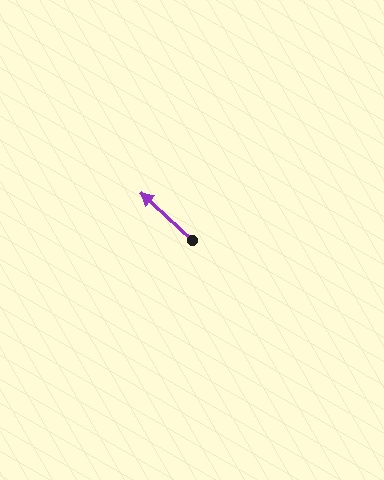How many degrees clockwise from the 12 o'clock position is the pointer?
Approximately 313 degrees.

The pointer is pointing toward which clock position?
Roughly 10 o'clock.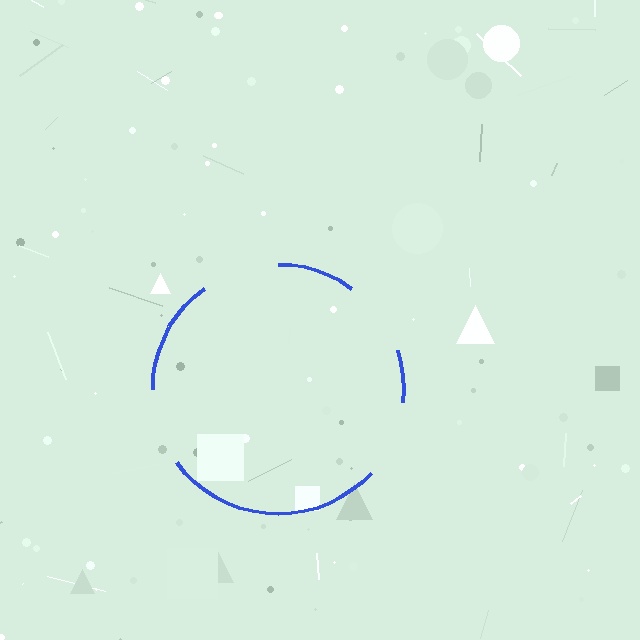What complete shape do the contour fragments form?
The contour fragments form a circle.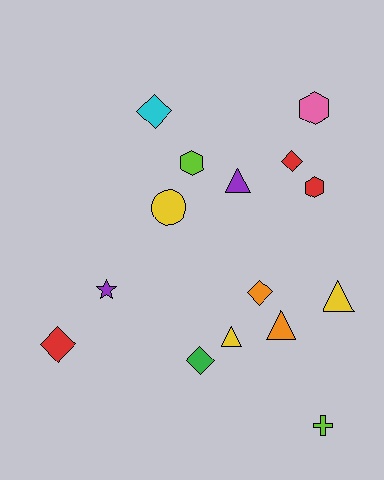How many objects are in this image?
There are 15 objects.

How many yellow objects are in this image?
There are 3 yellow objects.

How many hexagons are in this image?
There are 3 hexagons.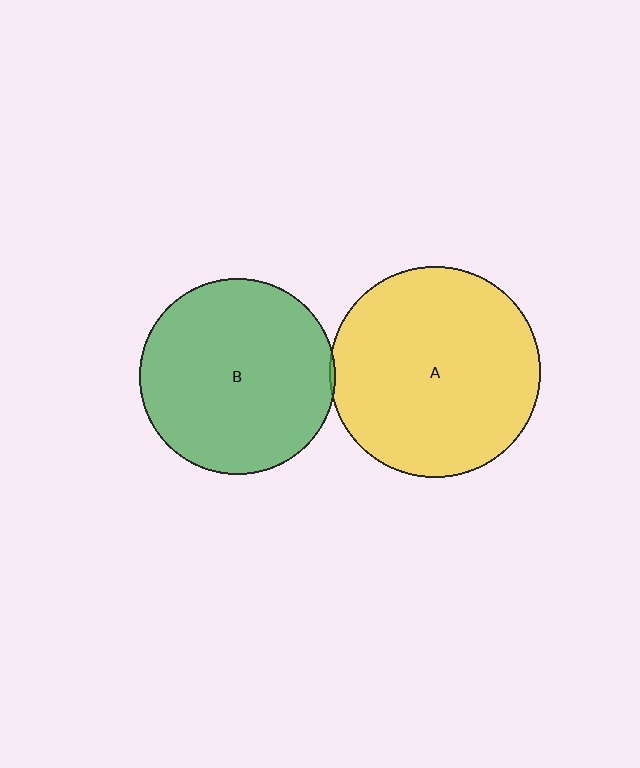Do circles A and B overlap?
Yes.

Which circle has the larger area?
Circle A (yellow).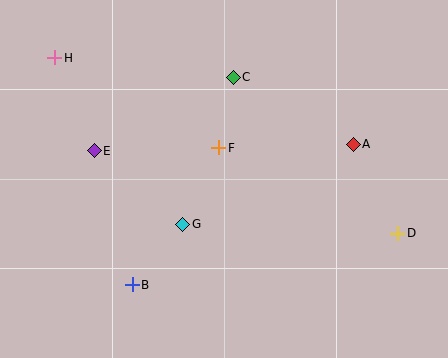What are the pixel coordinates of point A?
Point A is at (353, 144).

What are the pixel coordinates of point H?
Point H is at (55, 58).